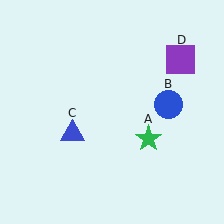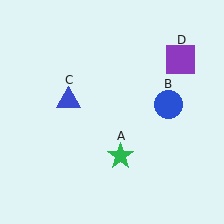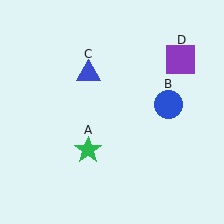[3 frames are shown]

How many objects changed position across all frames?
2 objects changed position: green star (object A), blue triangle (object C).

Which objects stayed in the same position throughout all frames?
Blue circle (object B) and purple square (object D) remained stationary.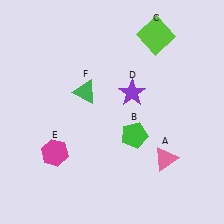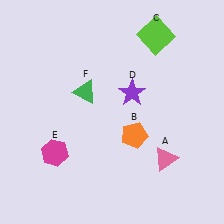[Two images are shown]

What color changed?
The pentagon (B) changed from green in Image 1 to orange in Image 2.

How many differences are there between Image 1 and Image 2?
There is 1 difference between the two images.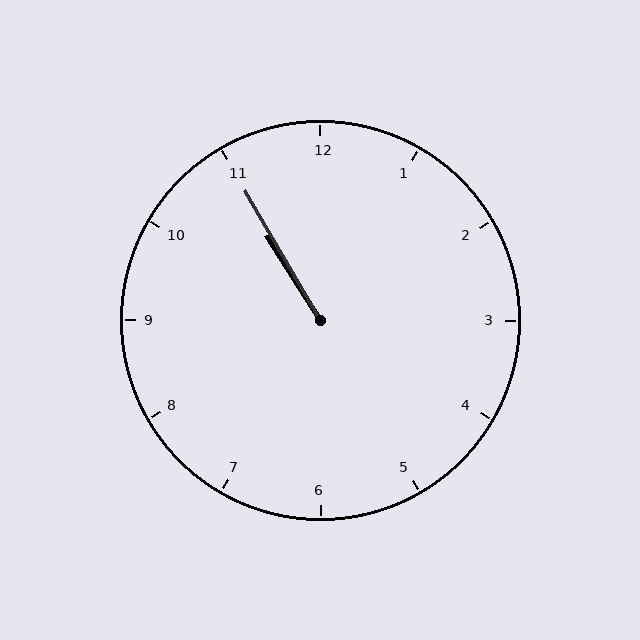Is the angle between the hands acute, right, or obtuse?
It is acute.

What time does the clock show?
10:55.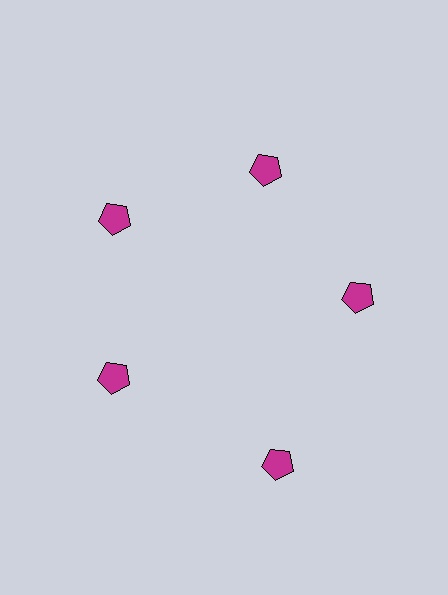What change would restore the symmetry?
The symmetry would be restored by moving it inward, back onto the ring so that all 5 pentagons sit at equal angles and equal distance from the center.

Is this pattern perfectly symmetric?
No. The 5 magenta pentagons are arranged in a ring, but one element near the 5 o'clock position is pushed outward from the center, breaking the 5-fold rotational symmetry.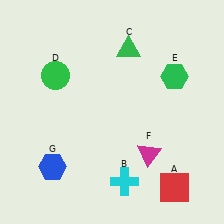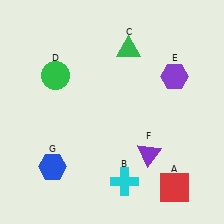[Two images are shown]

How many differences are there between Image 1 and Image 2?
There are 2 differences between the two images.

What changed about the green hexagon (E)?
In Image 1, E is green. In Image 2, it changed to purple.